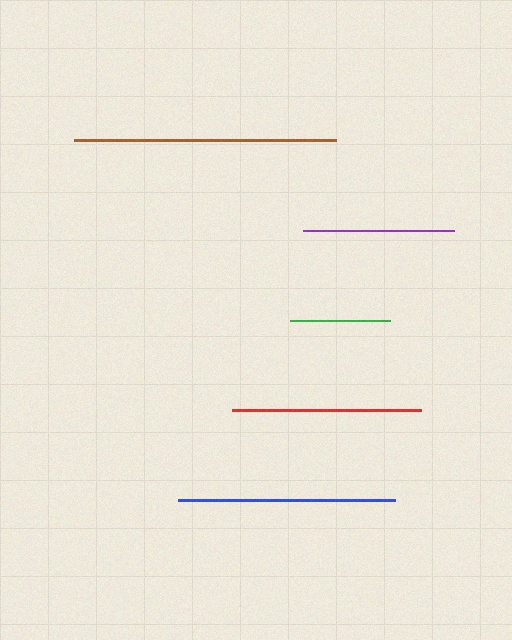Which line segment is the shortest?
The green line is the shortest at approximately 100 pixels.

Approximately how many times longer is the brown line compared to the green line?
The brown line is approximately 2.6 times the length of the green line.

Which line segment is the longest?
The brown line is the longest at approximately 262 pixels.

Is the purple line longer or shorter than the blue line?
The blue line is longer than the purple line.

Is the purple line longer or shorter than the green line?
The purple line is longer than the green line.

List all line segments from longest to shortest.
From longest to shortest: brown, blue, red, purple, green.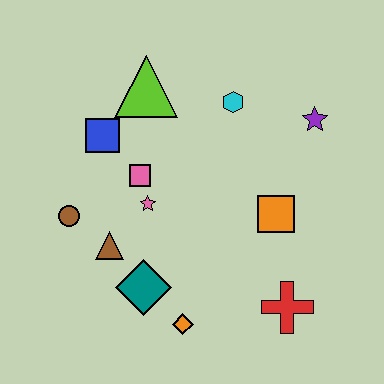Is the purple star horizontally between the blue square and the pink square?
No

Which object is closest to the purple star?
The cyan hexagon is closest to the purple star.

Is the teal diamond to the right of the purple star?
No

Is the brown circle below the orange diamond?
No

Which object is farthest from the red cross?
The lime triangle is farthest from the red cross.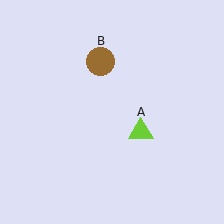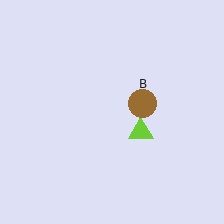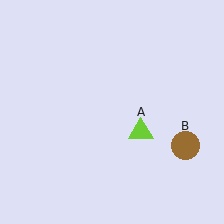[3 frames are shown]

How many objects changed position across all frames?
1 object changed position: brown circle (object B).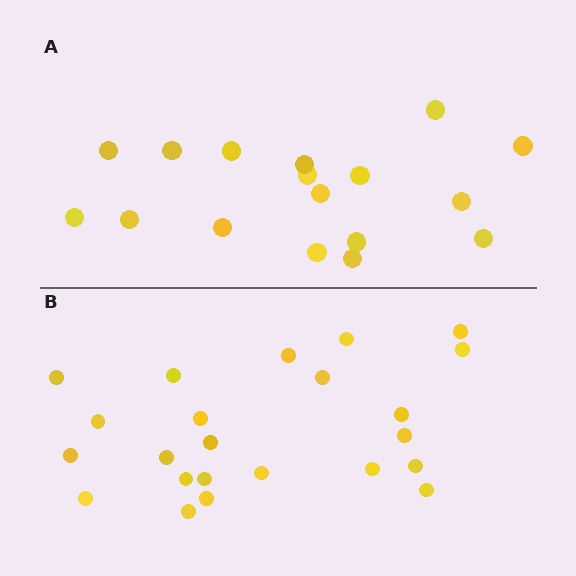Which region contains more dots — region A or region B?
Region B (the bottom region) has more dots.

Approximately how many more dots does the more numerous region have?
Region B has about 6 more dots than region A.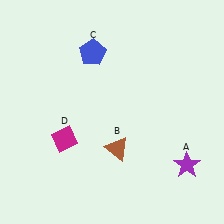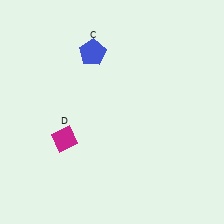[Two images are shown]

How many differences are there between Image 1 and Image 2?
There are 2 differences between the two images.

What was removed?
The purple star (A), the brown triangle (B) were removed in Image 2.